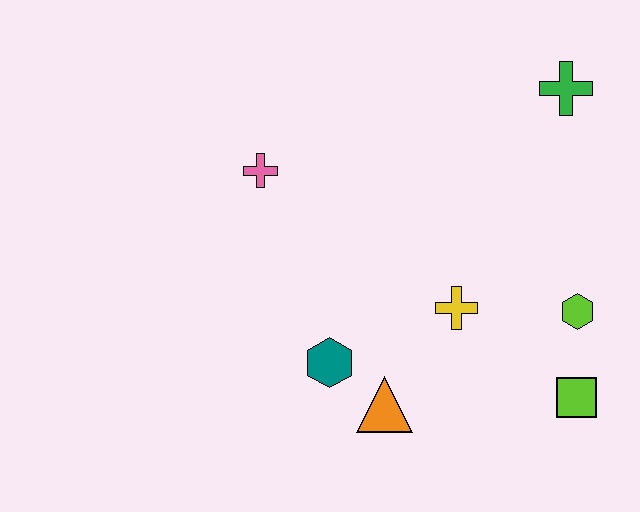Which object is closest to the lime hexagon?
The lime square is closest to the lime hexagon.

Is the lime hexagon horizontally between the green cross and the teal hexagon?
No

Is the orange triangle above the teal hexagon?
No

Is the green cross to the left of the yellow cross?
No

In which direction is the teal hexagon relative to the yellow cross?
The teal hexagon is to the left of the yellow cross.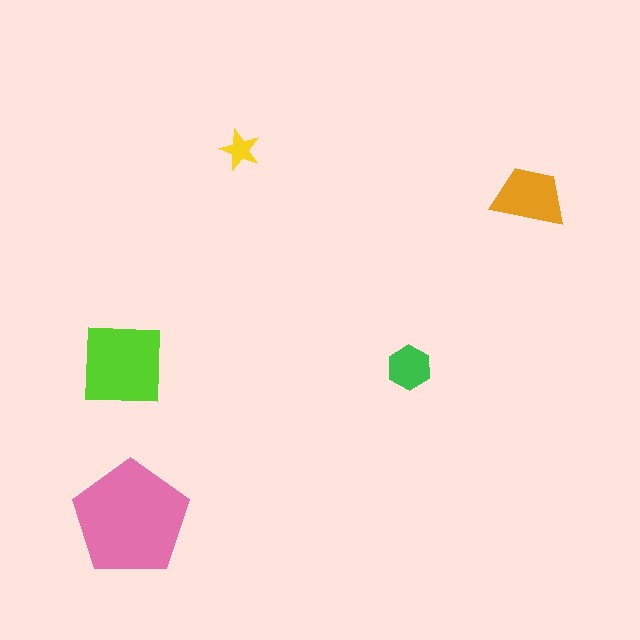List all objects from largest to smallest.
The pink pentagon, the lime square, the orange trapezoid, the green hexagon, the yellow star.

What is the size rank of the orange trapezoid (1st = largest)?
3rd.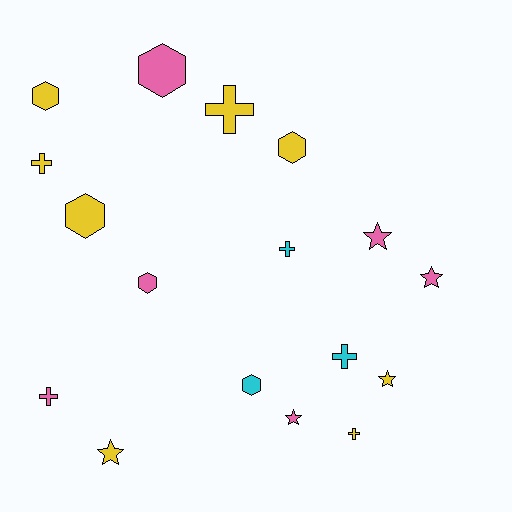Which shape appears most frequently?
Cross, with 6 objects.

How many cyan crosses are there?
There are 2 cyan crosses.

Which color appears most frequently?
Yellow, with 8 objects.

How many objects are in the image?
There are 17 objects.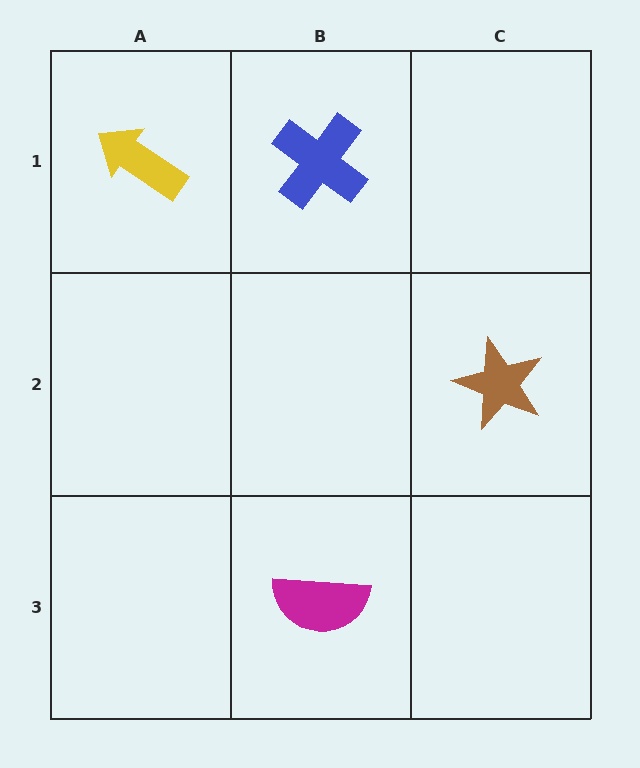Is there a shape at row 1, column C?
No, that cell is empty.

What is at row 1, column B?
A blue cross.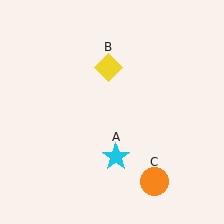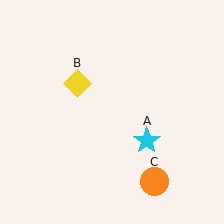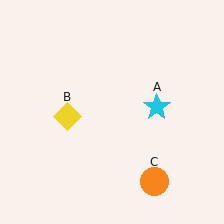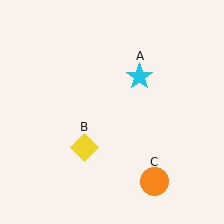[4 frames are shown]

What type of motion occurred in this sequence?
The cyan star (object A), yellow diamond (object B) rotated counterclockwise around the center of the scene.